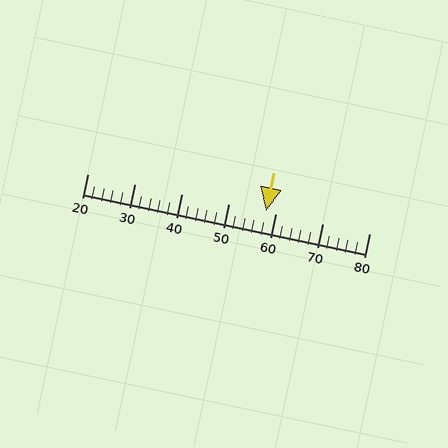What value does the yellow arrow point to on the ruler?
The yellow arrow points to approximately 58.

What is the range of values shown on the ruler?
The ruler shows values from 20 to 80.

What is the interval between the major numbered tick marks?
The major tick marks are spaced 10 units apart.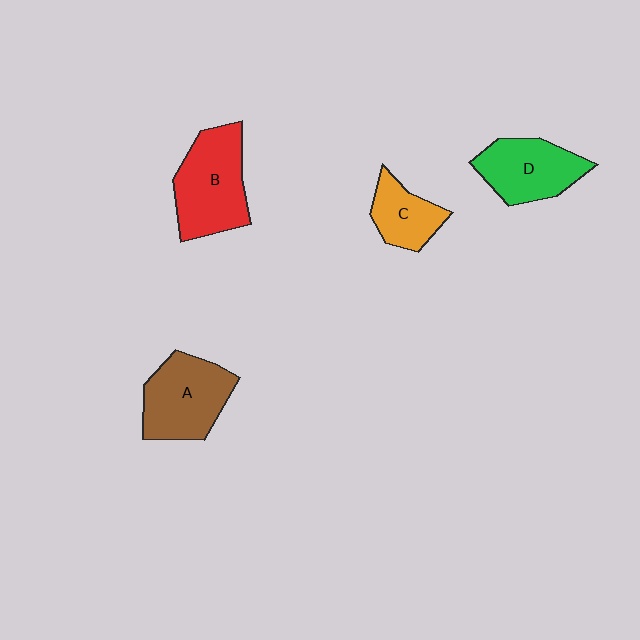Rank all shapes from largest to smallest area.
From largest to smallest: B (red), A (brown), D (green), C (orange).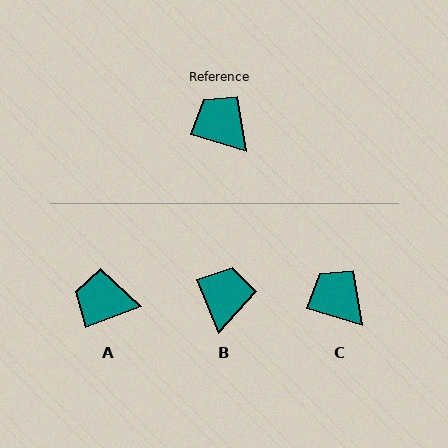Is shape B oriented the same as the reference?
No, it is off by about 51 degrees.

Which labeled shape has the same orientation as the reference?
C.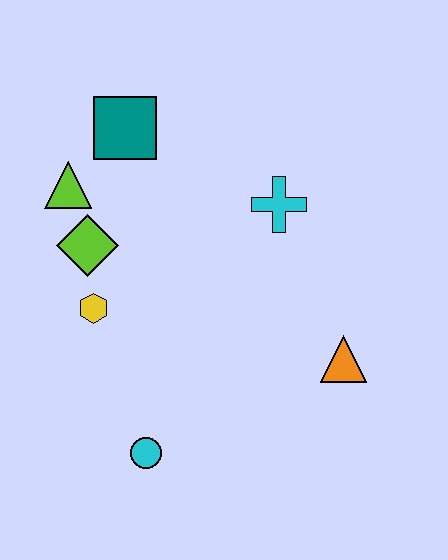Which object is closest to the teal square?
The lime triangle is closest to the teal square.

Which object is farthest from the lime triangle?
The orange triangle is farthest from the lime triangle.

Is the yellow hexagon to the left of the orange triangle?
Yes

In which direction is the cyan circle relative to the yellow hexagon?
The cyan circle is below the yellow hexagon.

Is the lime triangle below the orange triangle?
No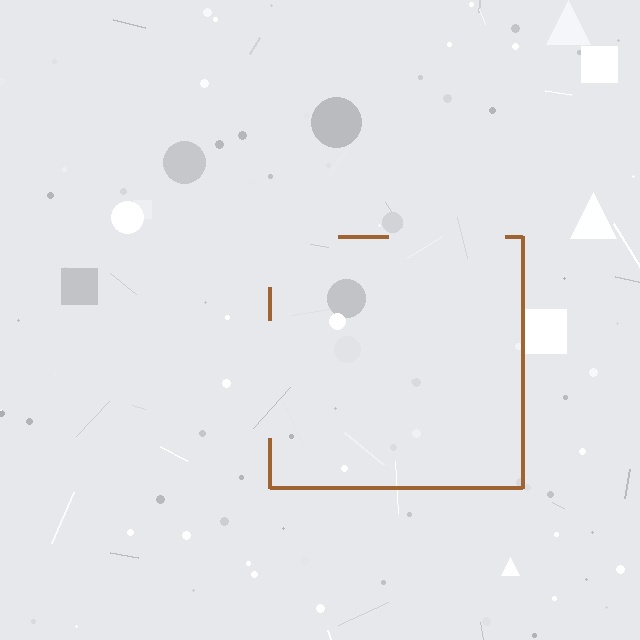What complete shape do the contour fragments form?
The contour fragments form a square.